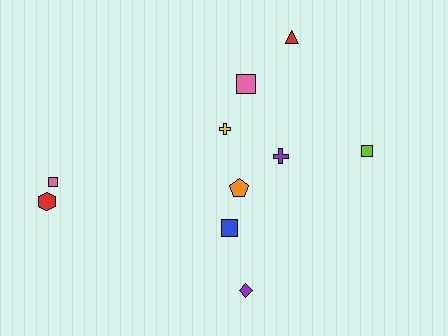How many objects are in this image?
There are 10 objects.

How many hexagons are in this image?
There is 1 hexagon.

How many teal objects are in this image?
There are no teal objects.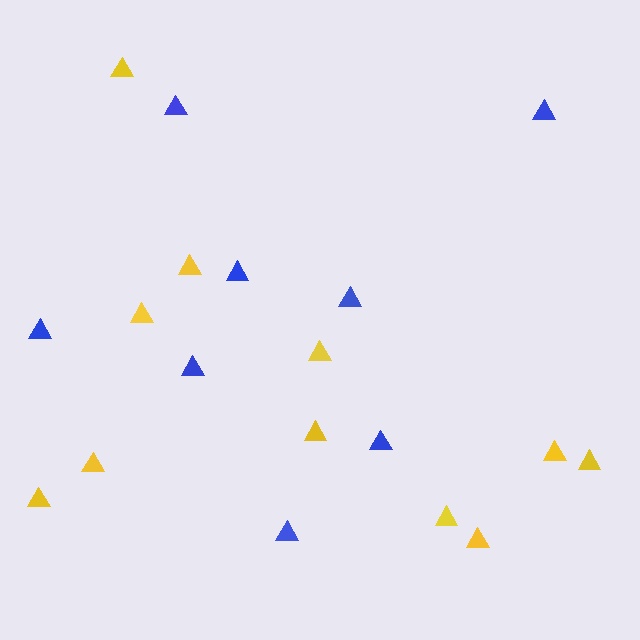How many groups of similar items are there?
There are 2 groups: one group of blue triangles (8) and one group of yellow triangles (11).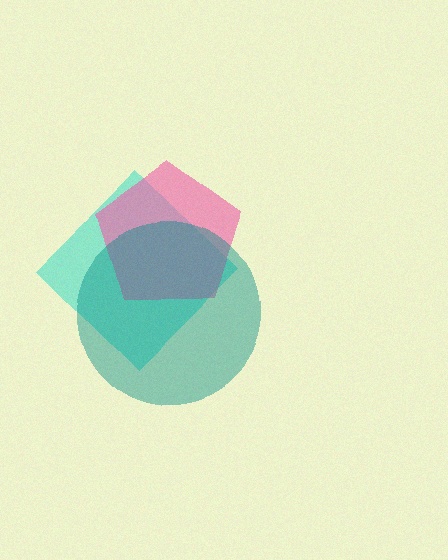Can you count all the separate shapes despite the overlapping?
Yes, there are 3 separate shapes.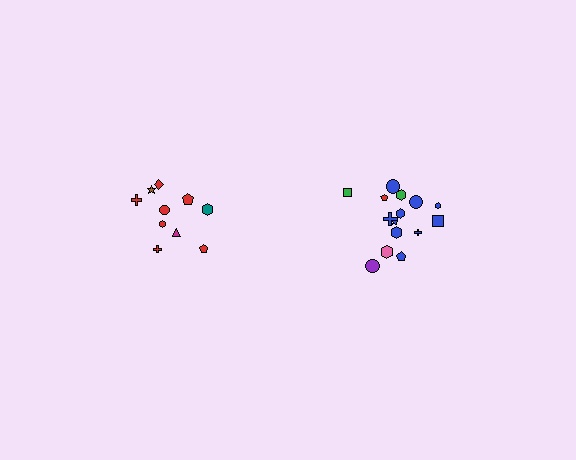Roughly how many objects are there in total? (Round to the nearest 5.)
Roughly 25 objects in total.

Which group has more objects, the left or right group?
The right group.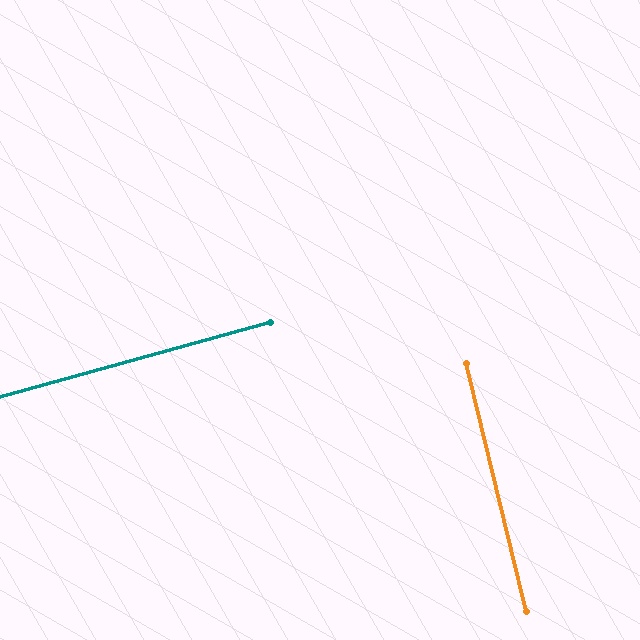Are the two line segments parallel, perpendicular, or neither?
Perpendicular — they meet at approximately 88°.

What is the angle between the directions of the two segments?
Approximately 88 degrees.